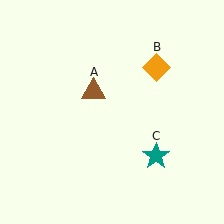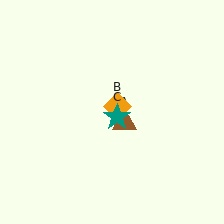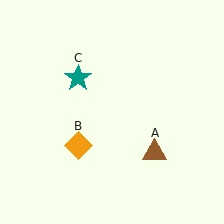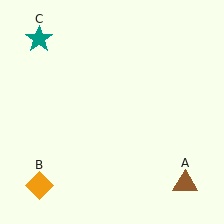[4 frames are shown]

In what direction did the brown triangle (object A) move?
The brown triangle (object A) moved down and to the right.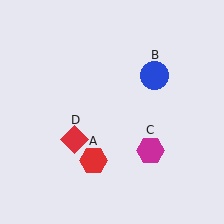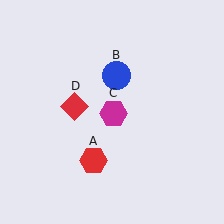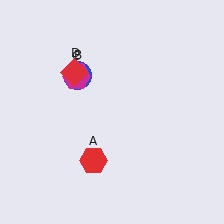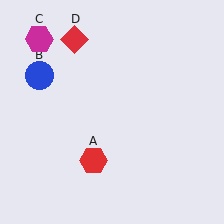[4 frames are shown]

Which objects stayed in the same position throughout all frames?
Red hexagon (object A) remained stationary.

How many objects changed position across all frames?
3 objects changed position: blue circle (object B), magenta hexagon (object C), red diamond (object D).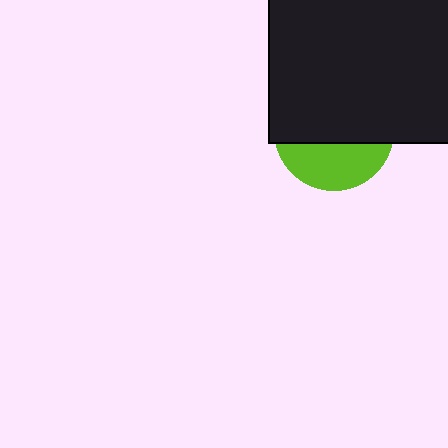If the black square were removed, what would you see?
You would see the complete lime circle.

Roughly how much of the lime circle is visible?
A small part of it is visible (roughly 36%).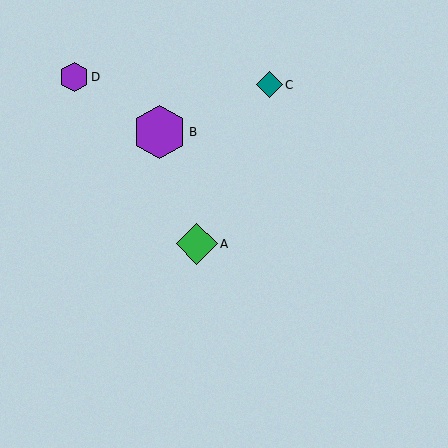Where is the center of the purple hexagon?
The center of the purple hexagon is at (159, 132).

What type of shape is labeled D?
Shape D is a purple hexagon.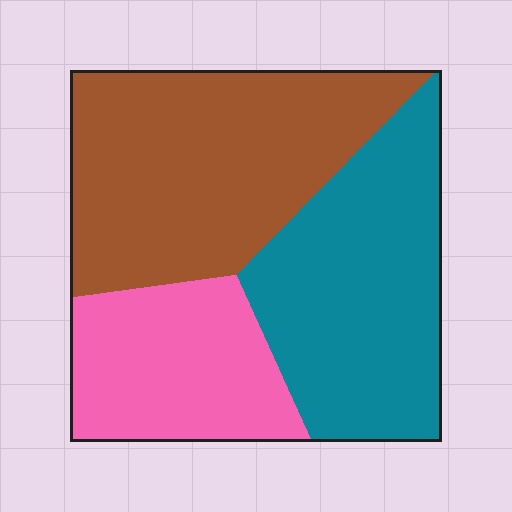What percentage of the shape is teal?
Teal takes up between a third and a half of the shape.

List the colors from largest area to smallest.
From largest to smallest: brown, teal, pink.